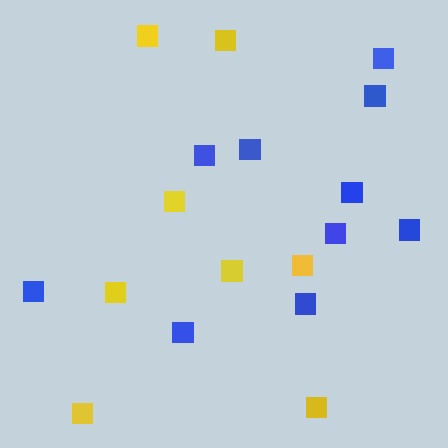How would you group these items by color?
There are 2 groups: one group of blue squares (10) and one group of yellow squares (8).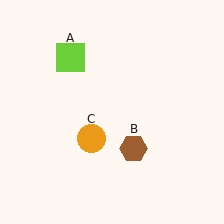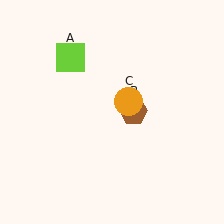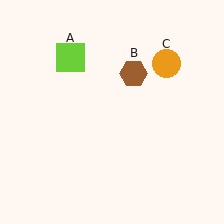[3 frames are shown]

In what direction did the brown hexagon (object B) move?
The brown hexagon (object B) moved up.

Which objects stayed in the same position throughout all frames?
Lime square (object A) remained stationary.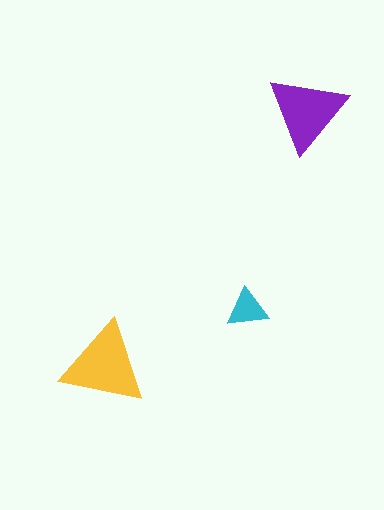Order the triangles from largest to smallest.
the yellow one, the purple one, the cyan one.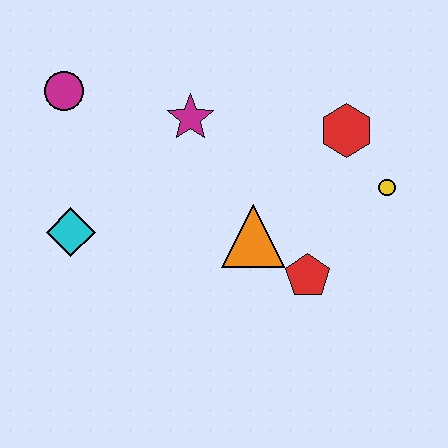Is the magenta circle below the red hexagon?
No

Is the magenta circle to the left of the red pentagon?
Yes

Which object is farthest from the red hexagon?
The cyan diamond is farthest from the red hexagon.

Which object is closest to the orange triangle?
The red pentagon is closest to the orange triangle.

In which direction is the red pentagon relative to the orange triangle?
The red pentagon is to the right of the orange triangle.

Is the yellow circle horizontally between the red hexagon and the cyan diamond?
No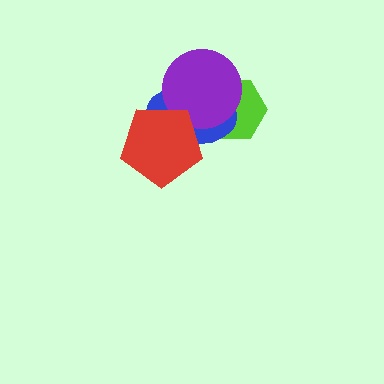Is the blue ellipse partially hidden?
Yes, it is partially covered by another shape.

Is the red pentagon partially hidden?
No, no other shape covers it.